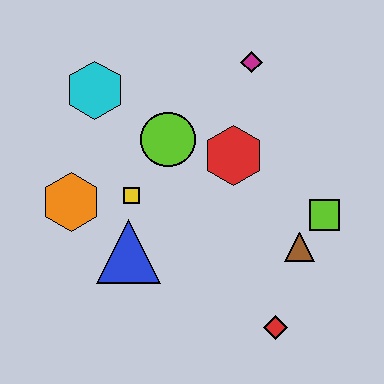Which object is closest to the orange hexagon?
The yellow square is closest to the orange hexagon.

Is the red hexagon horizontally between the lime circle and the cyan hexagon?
No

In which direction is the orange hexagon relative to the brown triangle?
The orange hexagon is to the left of the brown triangle.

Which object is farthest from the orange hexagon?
The lime square is farthest from the orange hexagon.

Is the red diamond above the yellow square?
No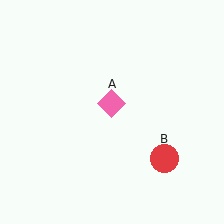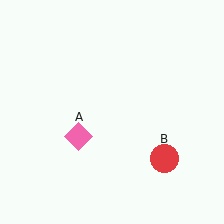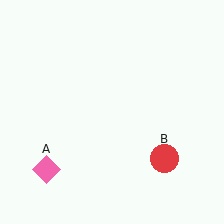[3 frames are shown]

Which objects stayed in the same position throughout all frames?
Red circle (object B) remained stationary.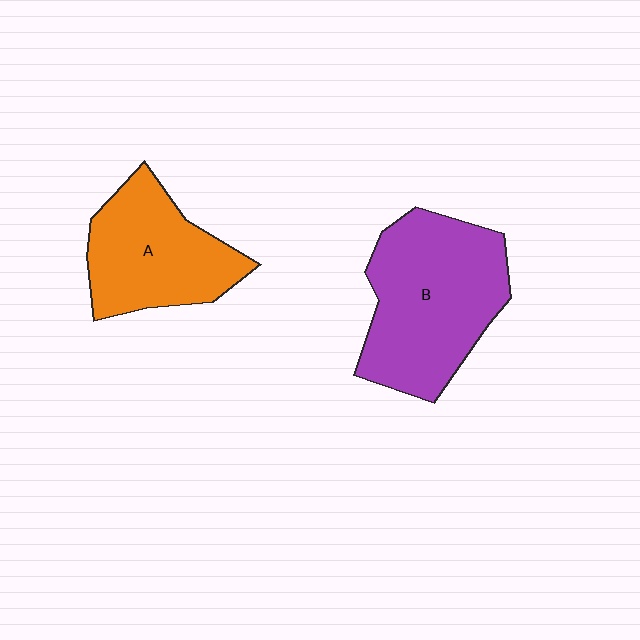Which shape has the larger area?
Shape B (purple).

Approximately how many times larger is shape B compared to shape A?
Approximately 1.3 times.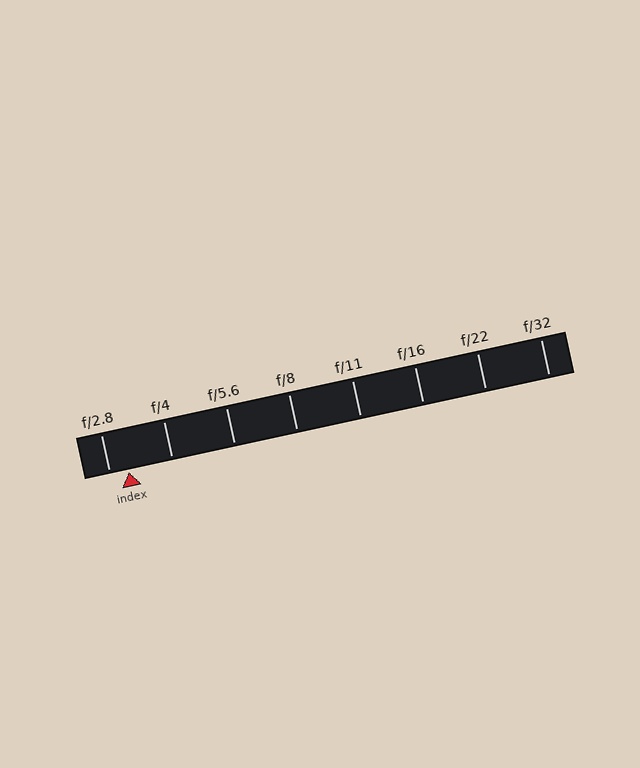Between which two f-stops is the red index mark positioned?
The index mark is between f/2.8 and f/4.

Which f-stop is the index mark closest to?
The index mark is closest to f/2.8.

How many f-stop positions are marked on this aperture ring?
There are 8 f-stop positions marked.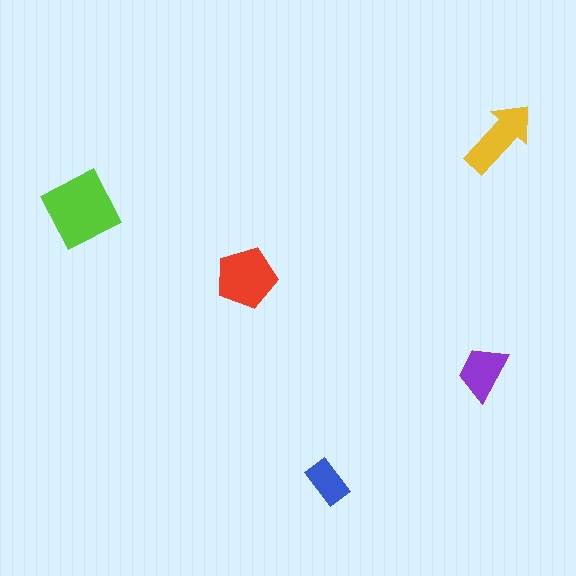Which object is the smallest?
The blue rectangle.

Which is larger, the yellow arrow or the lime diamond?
The lime diamond.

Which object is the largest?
The lime diamond.